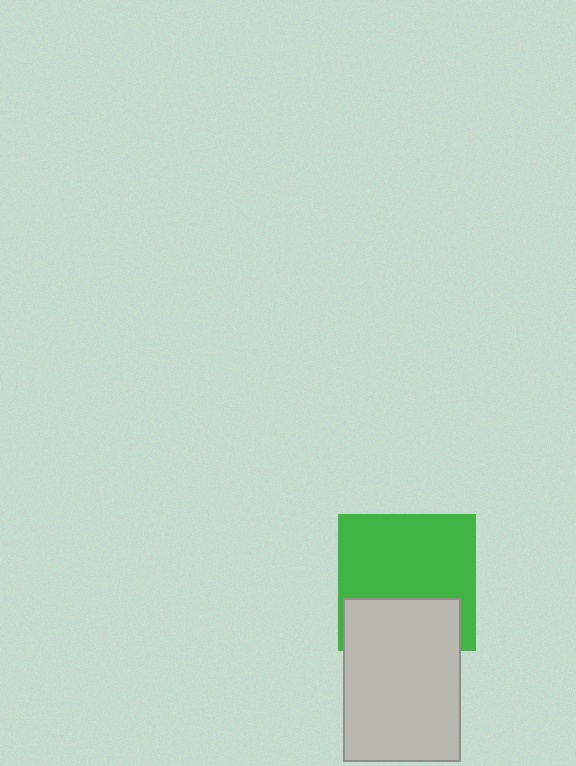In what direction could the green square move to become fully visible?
The green square could move up. That would shift it out from behind the light gray rectangle entirely.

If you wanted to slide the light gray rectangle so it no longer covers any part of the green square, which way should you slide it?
Slide it down — that is the most direct way to separate the two shapes.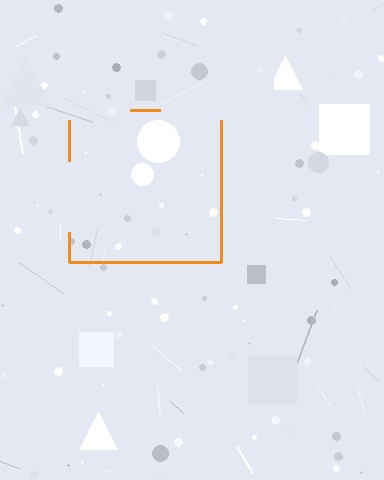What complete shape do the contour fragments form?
The contour fragments form a square.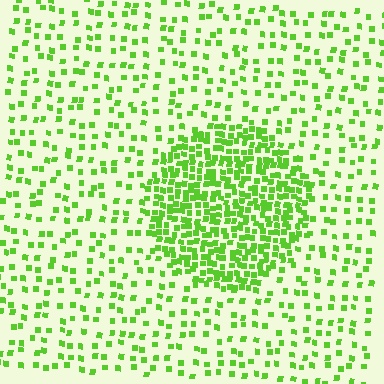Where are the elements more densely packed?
The elements are more densely packed inside the circle boundary.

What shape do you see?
I see a circle.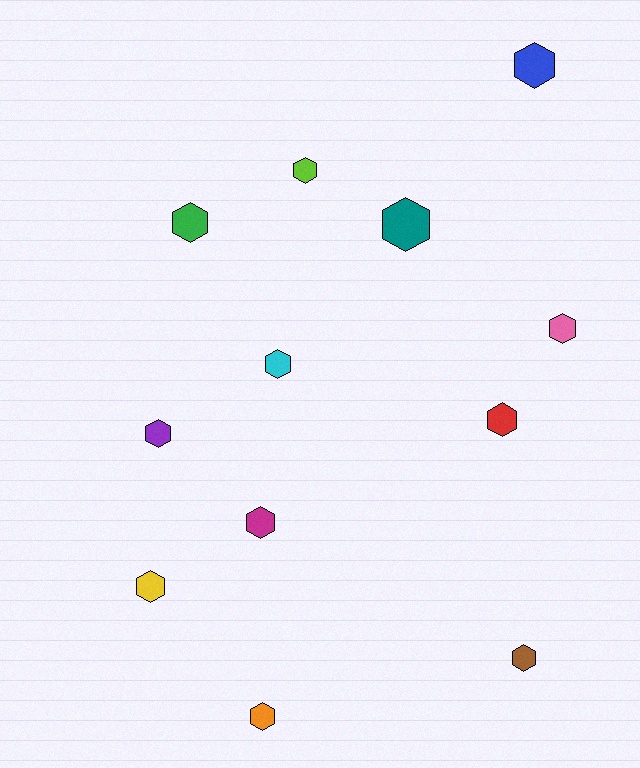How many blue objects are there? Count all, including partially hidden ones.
There is 1 blue object.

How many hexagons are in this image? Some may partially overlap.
There are 12 hexagons.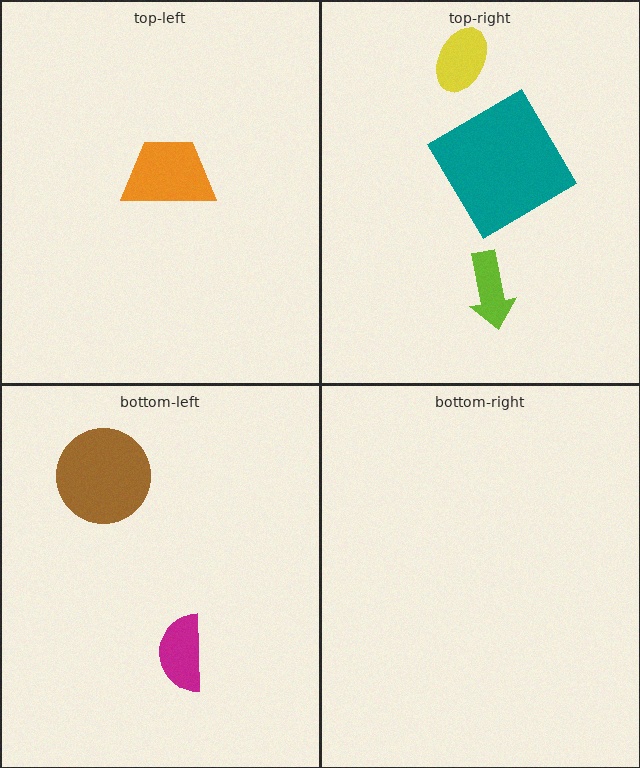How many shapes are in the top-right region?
3.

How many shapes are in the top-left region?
1.